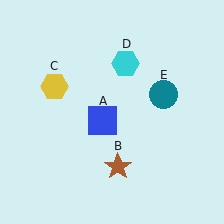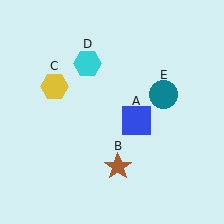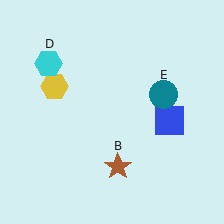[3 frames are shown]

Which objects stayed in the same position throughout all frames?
Brown star (object B) and yellow hexagon (object C) and teal circle (object E) remained stationary.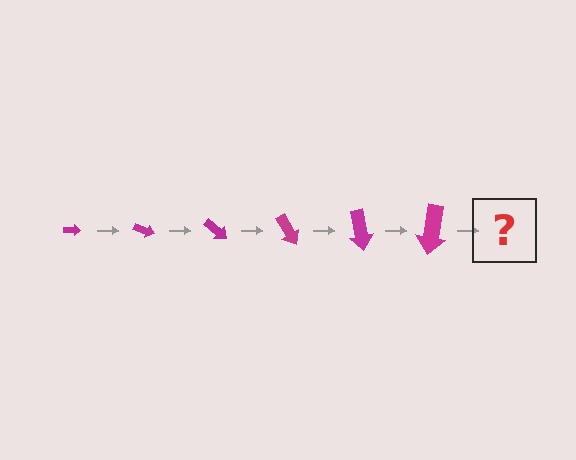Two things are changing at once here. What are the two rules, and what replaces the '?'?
The two rules are that the arrow grows larger each step and it rotates 20 degrees each step. The '?' should be an arrow, larger than the previous one and rotated 120 degrees from the start.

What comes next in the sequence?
The next element should be an arrow, larger than the previous one and rotated 120 degrees from the start.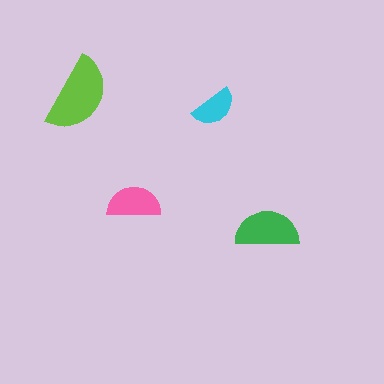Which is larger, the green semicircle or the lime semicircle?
The lime one.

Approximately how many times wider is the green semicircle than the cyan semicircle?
About 1.5 times wider.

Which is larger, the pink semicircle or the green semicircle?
The green one.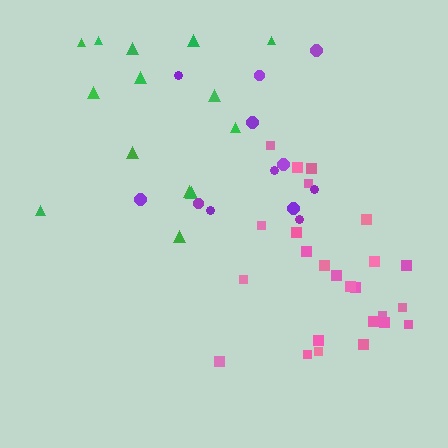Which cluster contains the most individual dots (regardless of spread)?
Pink (25).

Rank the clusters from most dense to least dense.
pink, purple, green.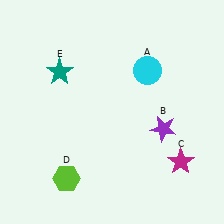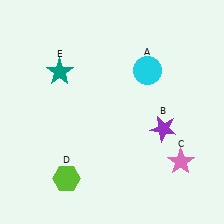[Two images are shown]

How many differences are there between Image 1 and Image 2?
There is 1 difference between the two images.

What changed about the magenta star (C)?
In Image 1, C is magenta. In Image 2, it changed to pink.